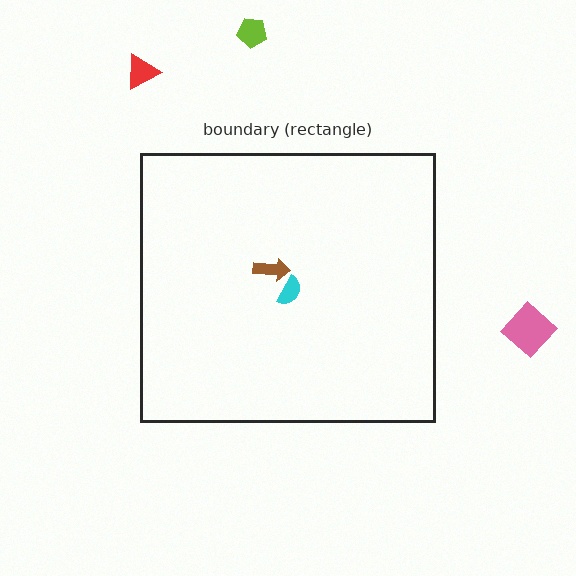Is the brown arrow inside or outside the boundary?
Inside.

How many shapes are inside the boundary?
2 inside, 3 outside.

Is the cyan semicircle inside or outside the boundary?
Inside.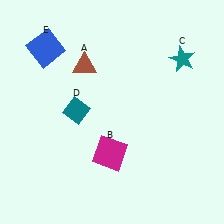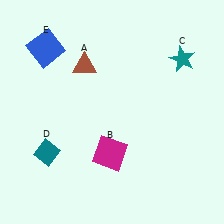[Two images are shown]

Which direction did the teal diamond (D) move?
The teal diamond (D) moved down.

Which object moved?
The teal diamond (D) moved down.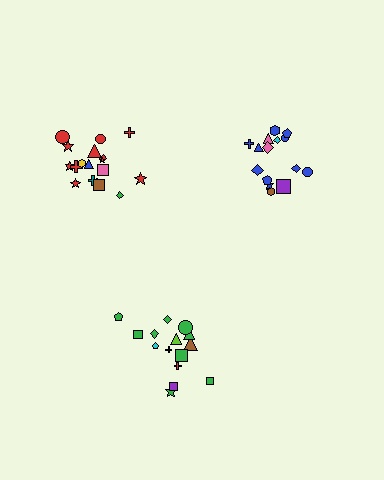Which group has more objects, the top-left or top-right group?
The top-left group.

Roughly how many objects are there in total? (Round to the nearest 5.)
Roughly 50 objects in total.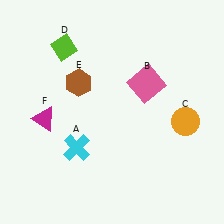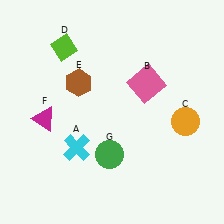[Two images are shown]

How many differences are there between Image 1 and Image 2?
There is 1 difference between the two images.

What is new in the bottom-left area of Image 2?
A green circle (G) was added in the bottom-left area of Image 2.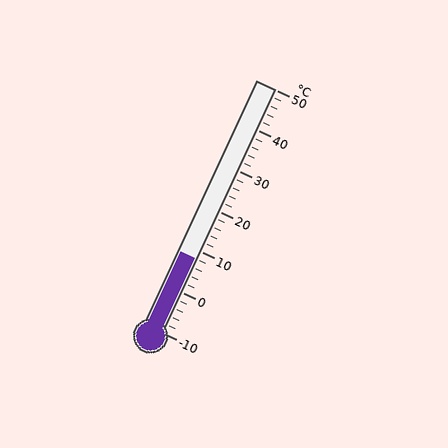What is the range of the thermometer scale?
The thermometer scale ranges from -10°C to 50°C.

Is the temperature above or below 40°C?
The temperature is below 40°C.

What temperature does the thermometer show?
The thermometer shows approximately 8°C.